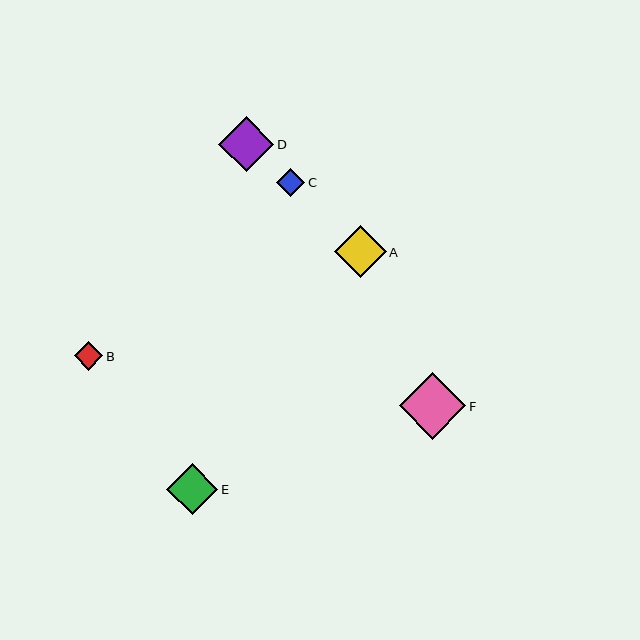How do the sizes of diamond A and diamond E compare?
Diamond A and diamond E are approximately the same size.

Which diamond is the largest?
Diamond F is the largest with a size of approximately 66 pixels.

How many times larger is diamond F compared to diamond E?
Diamond F is approximately 1.3 times the size of diamond E.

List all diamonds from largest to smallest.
From largest to smallest: F, D, A, E, B, C.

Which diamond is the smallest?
Diamond C is the smallest with a size of approximately 28 pixels.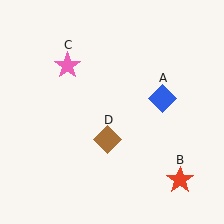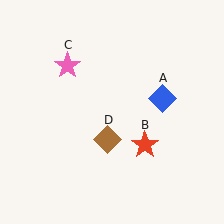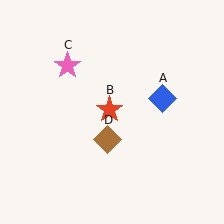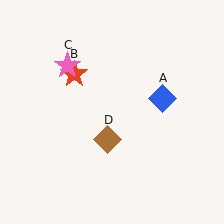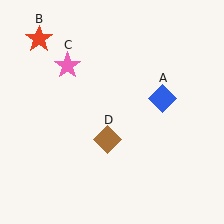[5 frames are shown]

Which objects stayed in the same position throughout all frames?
Blue diamond (object A) and pink star (object C) and brown diamond (object D) remained stationary.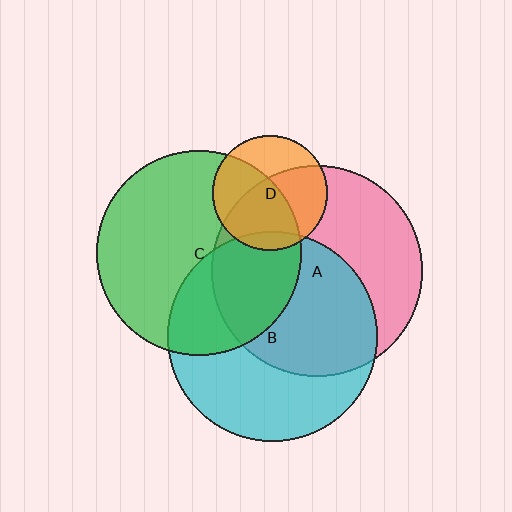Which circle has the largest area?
Circle A (pink).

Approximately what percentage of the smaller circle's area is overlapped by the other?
Approximately 30%.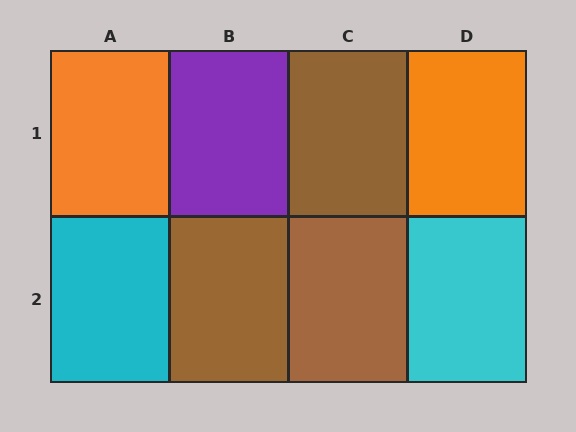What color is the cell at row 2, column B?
Brown.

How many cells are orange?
2 cells are orange.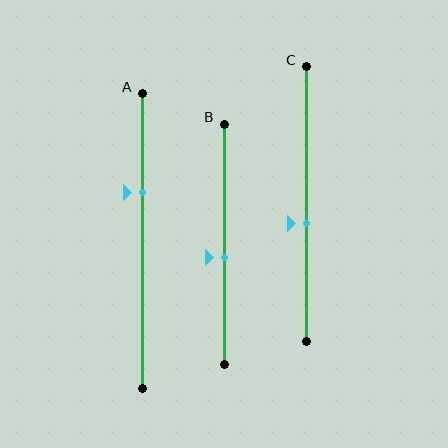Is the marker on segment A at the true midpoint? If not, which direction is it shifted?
No, the marker on segment A is shifted upward by about 16% of the segment length.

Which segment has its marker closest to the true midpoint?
Segment B has its marker closest to the true midpoint.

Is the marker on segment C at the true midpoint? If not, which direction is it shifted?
No, the marker on segment C is shifted downward by about 7% of the segment length.